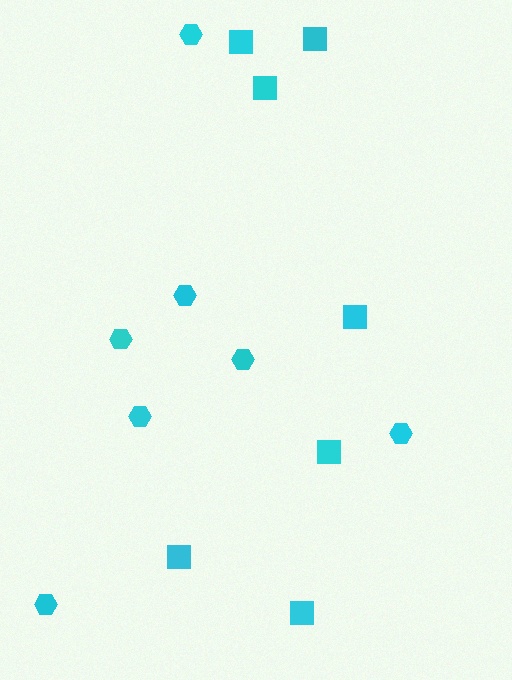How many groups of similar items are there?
There are 2 groups: one group of squares (7) and one group of hexagons (7).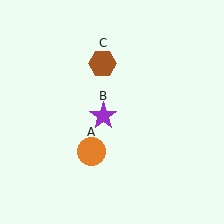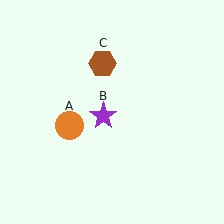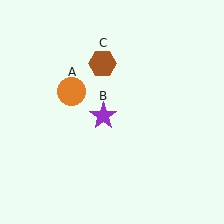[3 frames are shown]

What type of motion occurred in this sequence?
The orange circle (object A) rotated clockwise around the center of the scene.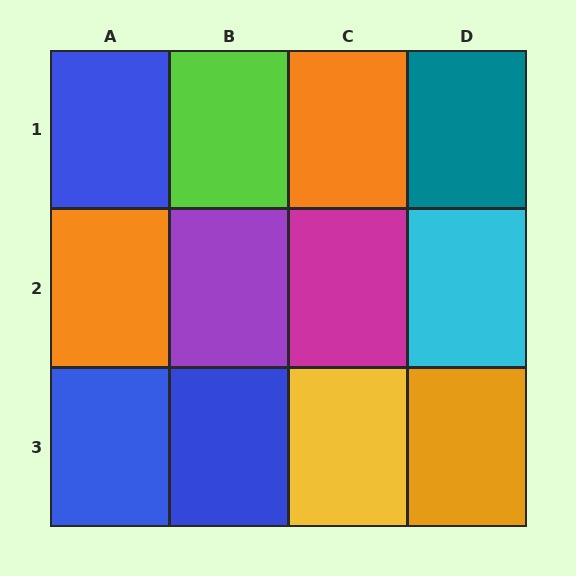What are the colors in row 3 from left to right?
Blue, blue, yellow, orange.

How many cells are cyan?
1 cell is cyan.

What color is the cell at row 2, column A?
Orange.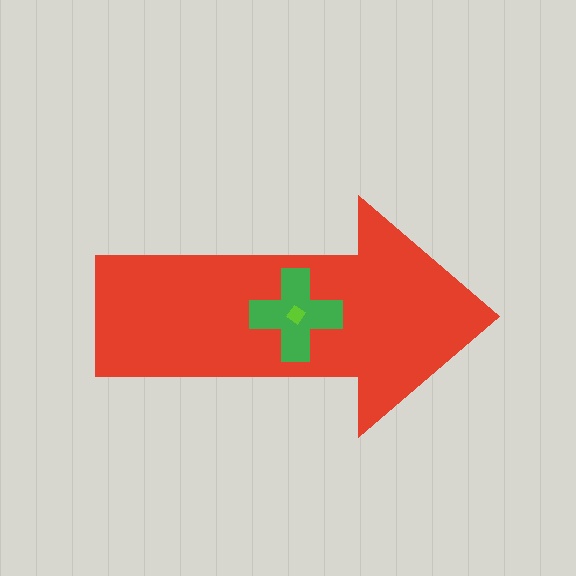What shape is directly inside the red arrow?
The green cross.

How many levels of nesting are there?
3.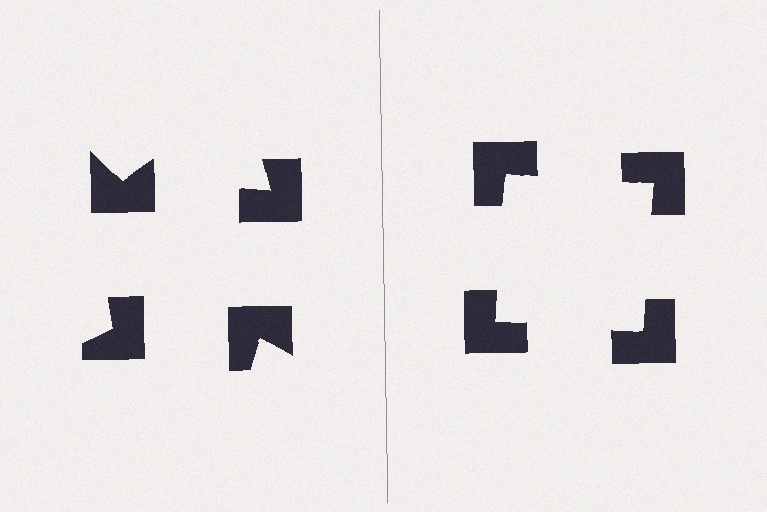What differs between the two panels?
The notched squares are positioned identically on both sides; only the wedge orientations differ. On the right they align to a square; on the left they are misaligned.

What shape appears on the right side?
An illusory square.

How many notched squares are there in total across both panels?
8 — 4 on each side.